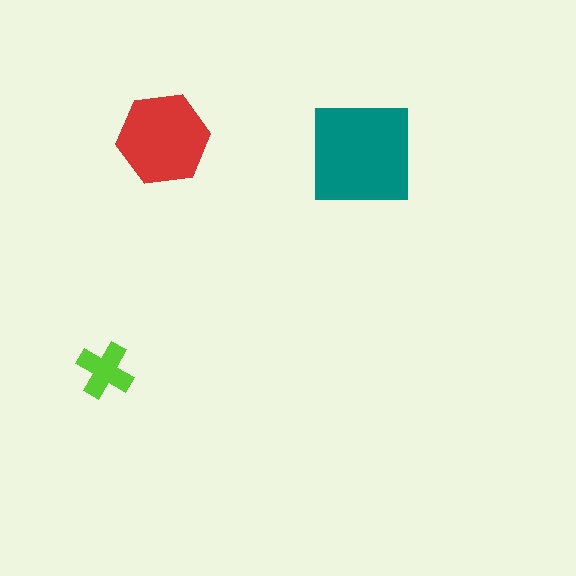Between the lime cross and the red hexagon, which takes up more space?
The red hexagon.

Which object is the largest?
The teal square.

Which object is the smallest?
The lime cross.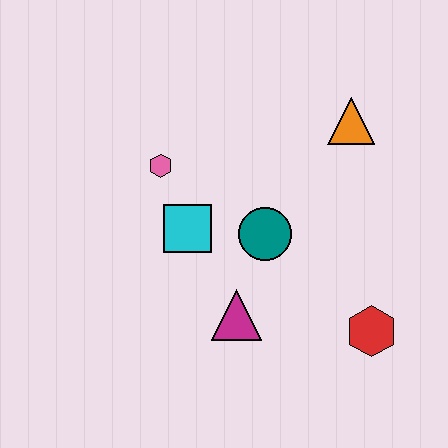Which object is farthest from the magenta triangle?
The orange triangle is farthest from the magenta triangle.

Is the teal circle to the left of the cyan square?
No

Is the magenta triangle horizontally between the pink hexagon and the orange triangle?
Yes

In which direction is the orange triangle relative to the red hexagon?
The orange triangle is above the red hexagon.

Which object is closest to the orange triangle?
The teal circle is closest to the orange triangle.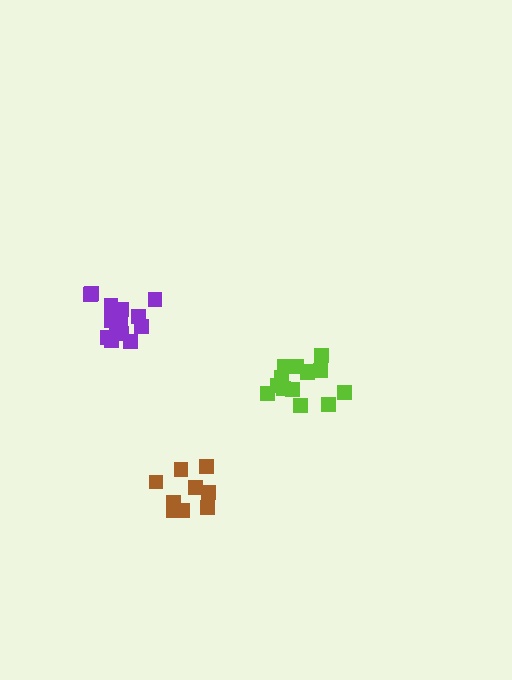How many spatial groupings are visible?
There are 3 spatial groupings.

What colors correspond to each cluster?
The clusters are colored: brown, lime, purple.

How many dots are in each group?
Group 1: 9 dots, Group 2: 14 dots, Group 3: 14 dots (37 total).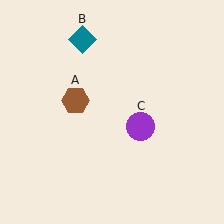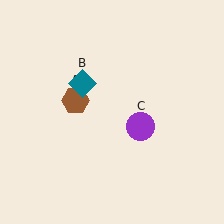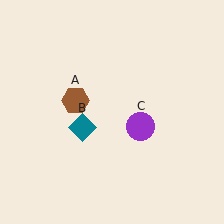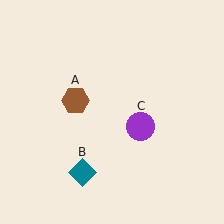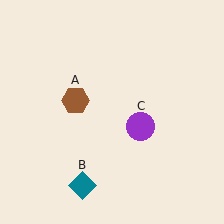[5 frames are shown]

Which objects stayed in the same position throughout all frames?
Brown hexagon (object A) and purple circle (object C) remained stationary.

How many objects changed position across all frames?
1 object changed position: teal diamond (object B).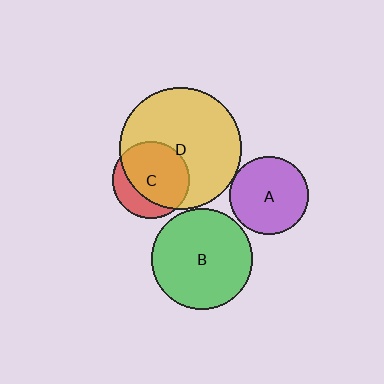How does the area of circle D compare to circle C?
Approximately 2.5 times.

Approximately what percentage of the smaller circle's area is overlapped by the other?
Approximately 5%.